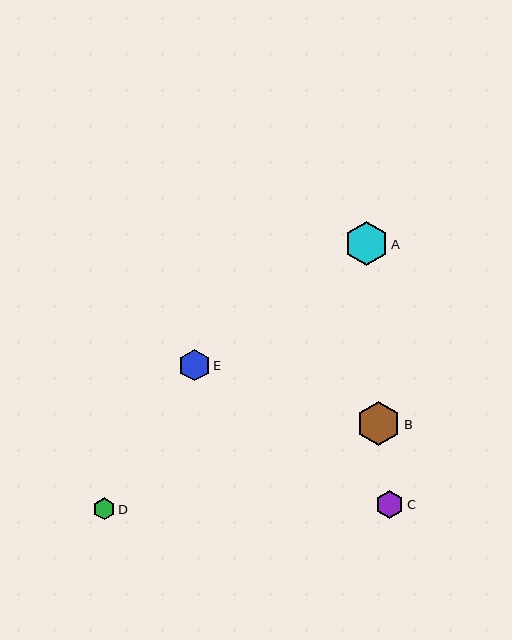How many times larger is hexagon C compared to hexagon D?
Hexagon C is approximately 1.3 times the size of hexagon D.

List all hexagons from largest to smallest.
From largest to smallest: B, A, E, C, D.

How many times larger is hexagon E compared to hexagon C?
Hexagon E is approximately 1.1 times the size of hexagon C.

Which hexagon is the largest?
Hexagon B is the largest with a size of approximately 44 pixels.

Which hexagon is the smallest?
Hexagon D is the smallest with a size of approximately 22 pixels.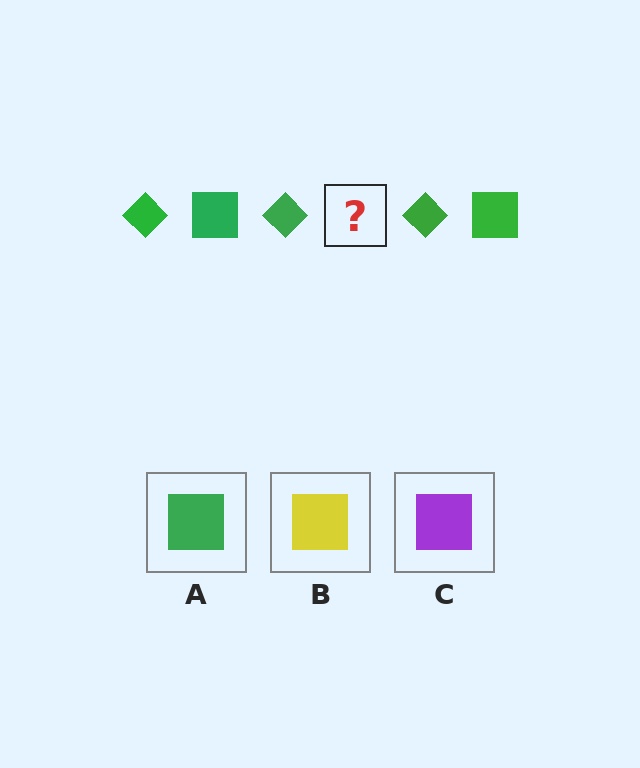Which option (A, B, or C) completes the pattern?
A.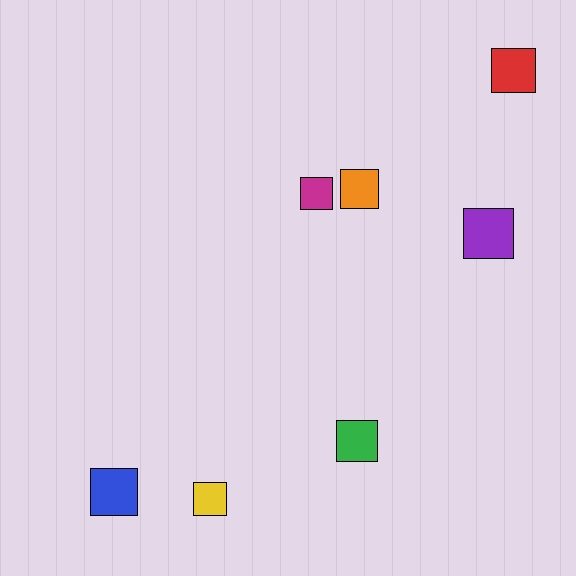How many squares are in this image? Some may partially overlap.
There are 7 squares.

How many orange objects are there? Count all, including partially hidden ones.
There is 1 orange object.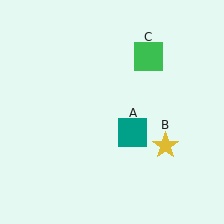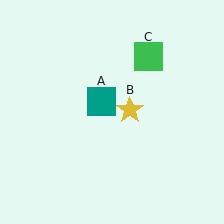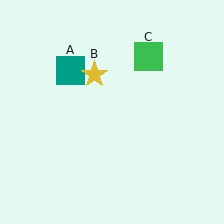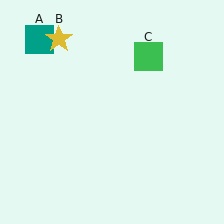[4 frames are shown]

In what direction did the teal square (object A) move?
The teal square (object A) moved up and to the left.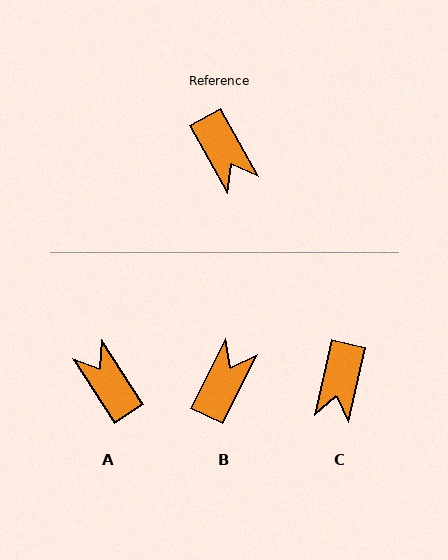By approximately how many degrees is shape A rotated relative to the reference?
Approximately 176 degrees clockwise.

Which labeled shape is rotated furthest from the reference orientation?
A, about 176 degrees away.